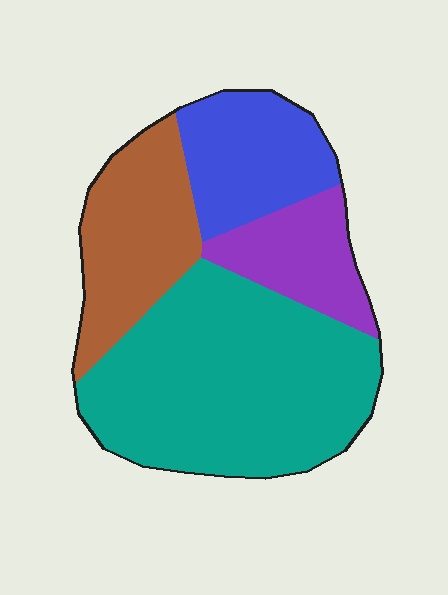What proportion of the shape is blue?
Blue covers roughly 20% of the shape.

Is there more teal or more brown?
Teal.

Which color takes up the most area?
Teal, at roughly 50%.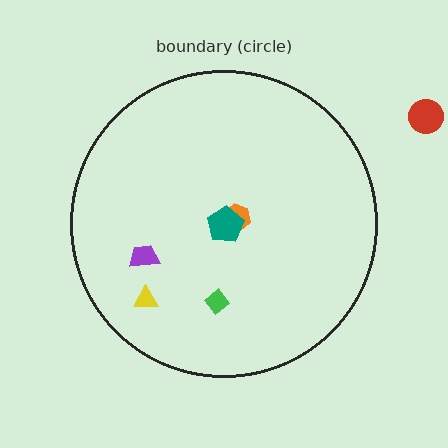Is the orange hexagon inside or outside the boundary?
Inside.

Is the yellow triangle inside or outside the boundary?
Inside.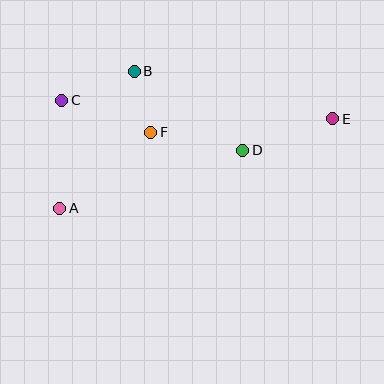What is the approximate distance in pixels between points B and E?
The distance between B and E is approximately 204 pixels.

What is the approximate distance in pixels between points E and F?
The distance between E and F is approximately 182 pixels.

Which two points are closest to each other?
Points B and F are closest to each other.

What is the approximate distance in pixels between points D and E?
The distance between D and E is approximately 95 pixels.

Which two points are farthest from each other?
Points A and E are farthest from each other.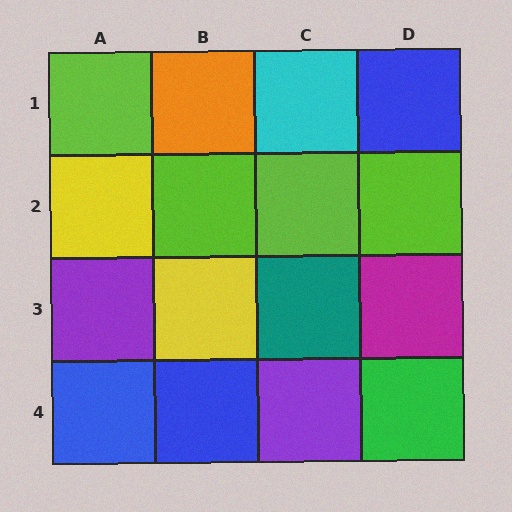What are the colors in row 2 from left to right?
Yellow, lime, lime, lime.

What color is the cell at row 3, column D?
Magenta.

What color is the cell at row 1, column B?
Orange.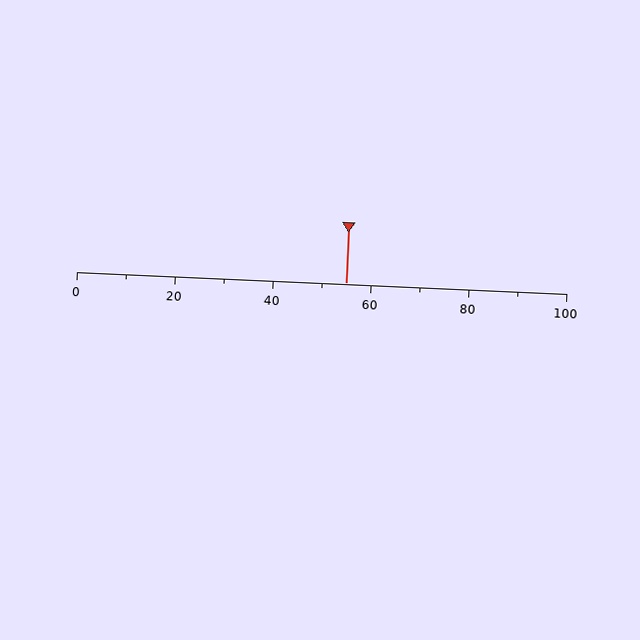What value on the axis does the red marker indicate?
The marker indicates approximately 55.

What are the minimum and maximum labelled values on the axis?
The axis runs from 0 to 100.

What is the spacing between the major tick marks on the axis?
The major ticks are spaced 20 apart.